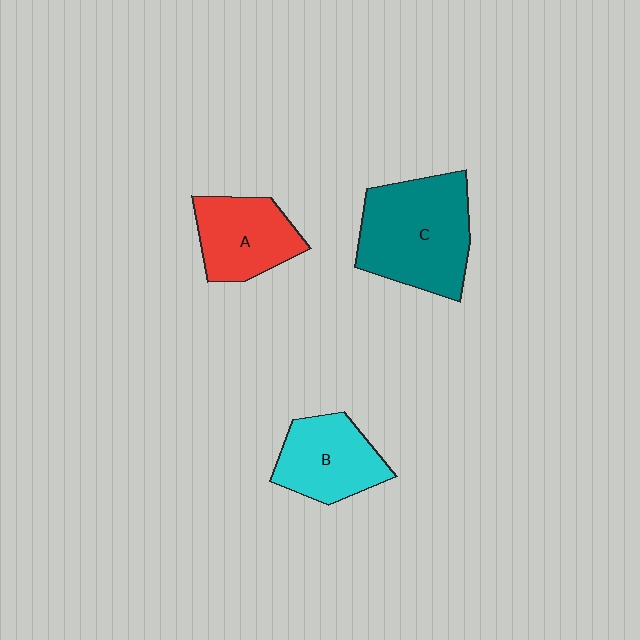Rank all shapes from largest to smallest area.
From largest to smallest: C (teal), B (cyan), A (red).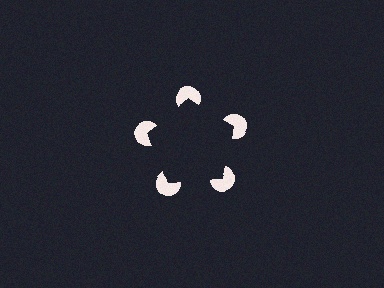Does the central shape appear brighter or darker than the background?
It typically appears slightly darker than the background, even though no actual brightness change is drawn.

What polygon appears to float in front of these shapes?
An illusory pentagon — its edges are inferred from the aligned wedge cuts in the pac-man discs, not physically drawn.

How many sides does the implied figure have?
5 sides.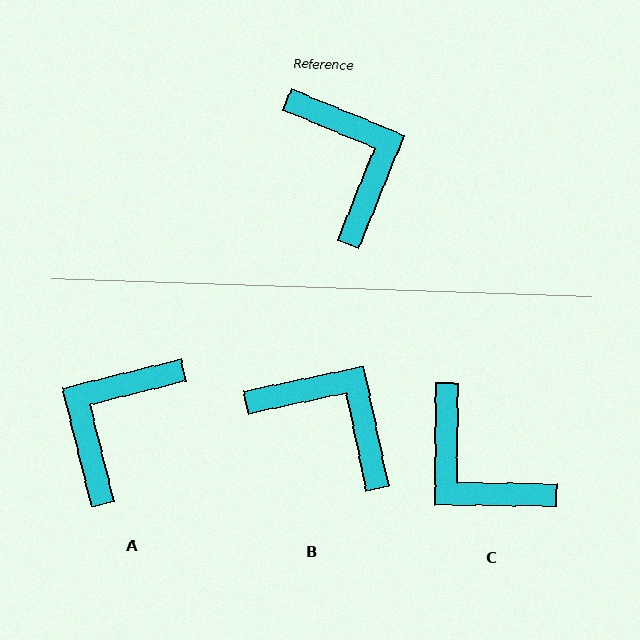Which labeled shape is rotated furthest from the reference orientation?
C, about 158 degrees away.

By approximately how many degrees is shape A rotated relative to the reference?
Approximately 126 degrees counter-clockwise.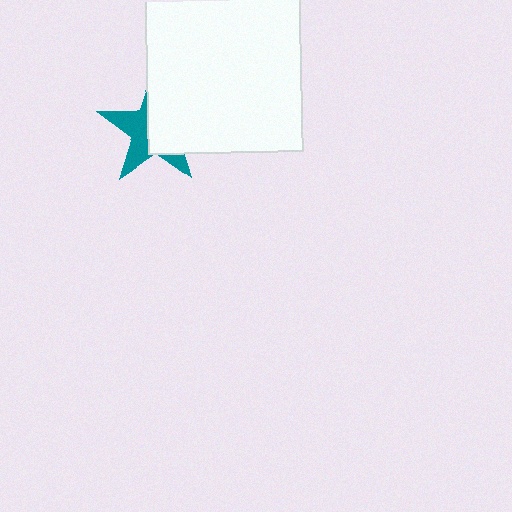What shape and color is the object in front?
The object in front is a white rectangle.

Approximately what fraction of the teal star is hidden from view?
Roughly 57% of the teal star is hidden behind the white rectangle.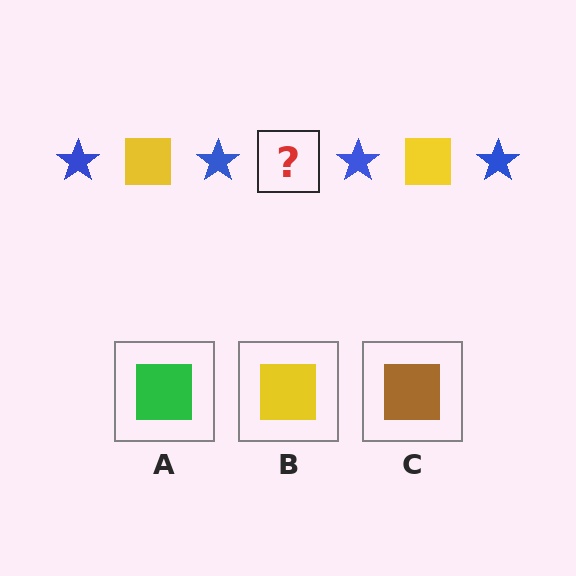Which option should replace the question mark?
Option B.